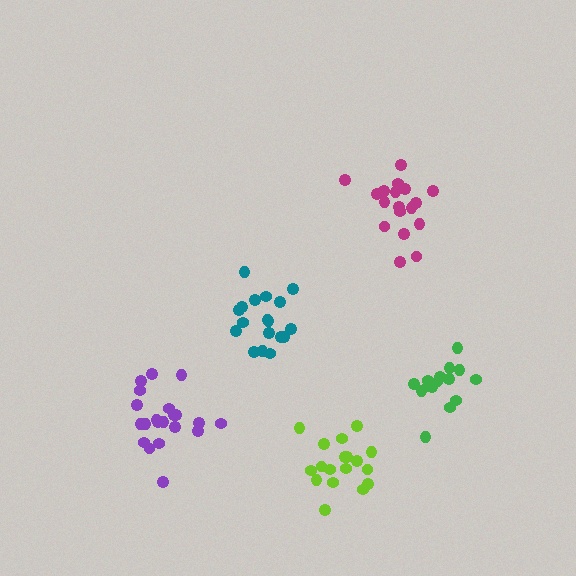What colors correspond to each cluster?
The clusters are colored: teal, magenta, purple, lime, green.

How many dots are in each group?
Group 1: 18 dots, Group 2: 18 dots, Group 3: 21 dots, Group 4: 18 dots, Group 5: 15 dots (90 total).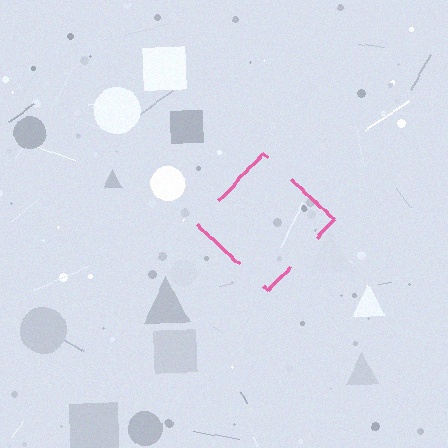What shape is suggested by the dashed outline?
The dashed outline suggests a diamond.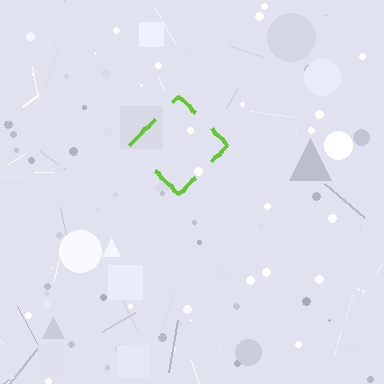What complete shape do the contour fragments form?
The contour fragments form a diamond.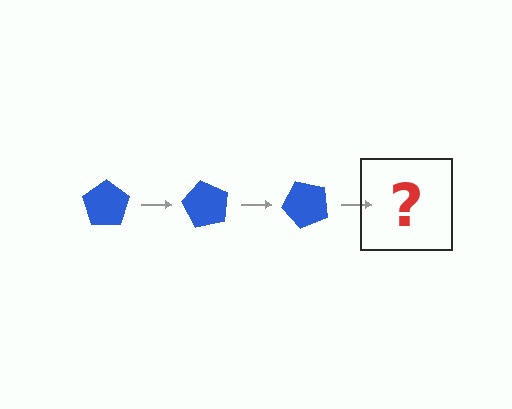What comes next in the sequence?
The next element should be a blue pentagon rotated 180 degrees.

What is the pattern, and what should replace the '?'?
The pattern is that the pentagon rotates 60 degrees each step. The '?' should be a blue pentagon rotated 180 degrees.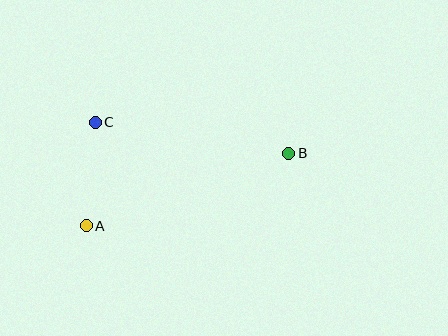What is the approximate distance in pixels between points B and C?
The distance between B and C is approximately 196 pixels.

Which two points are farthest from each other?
Points A and B are farthest from each other.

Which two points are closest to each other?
Points A and C are closest to each other.